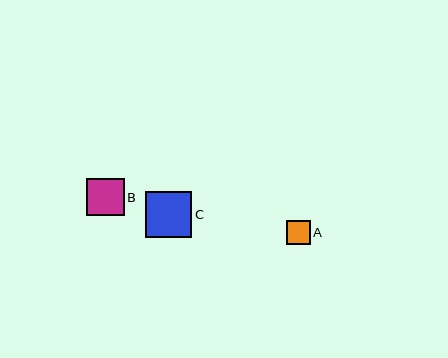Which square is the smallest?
Square A is the smallest with a size of approximately 24 pixels.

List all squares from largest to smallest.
From largest to smallest: C, B, A.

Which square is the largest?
Square C is the largest with a size of approximately 46 pixels.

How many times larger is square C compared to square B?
Square C is approximately 1.2 times the size of square B.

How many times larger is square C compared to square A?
Square C is approximately 1.9 times the size of square A.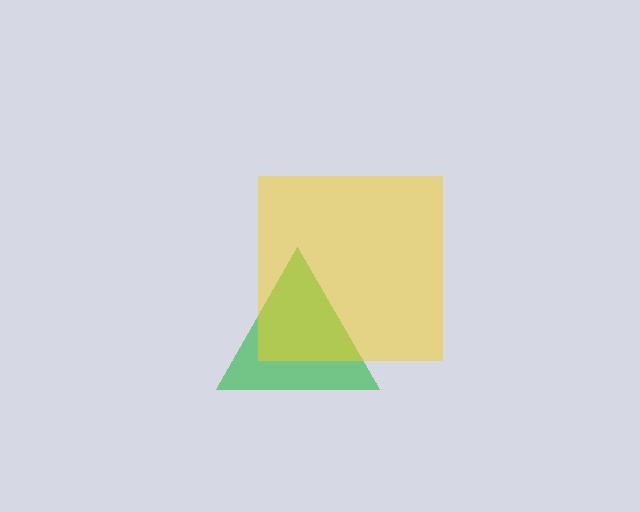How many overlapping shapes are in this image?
There are 2 overlapping shapes in the image.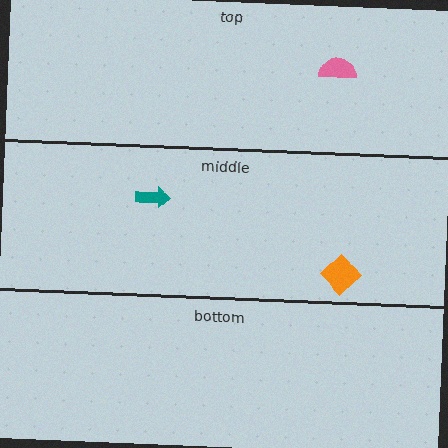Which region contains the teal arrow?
The middle region.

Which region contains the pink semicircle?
The top region.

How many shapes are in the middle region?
2.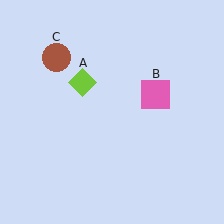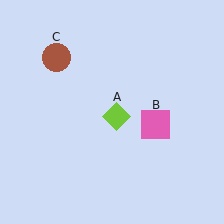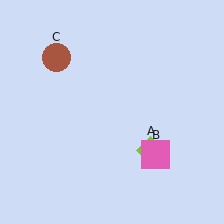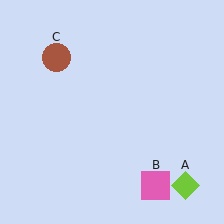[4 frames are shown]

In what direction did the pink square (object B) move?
The pink square (object B) moved down.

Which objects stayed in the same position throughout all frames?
Brown circle (object C) remained stationary.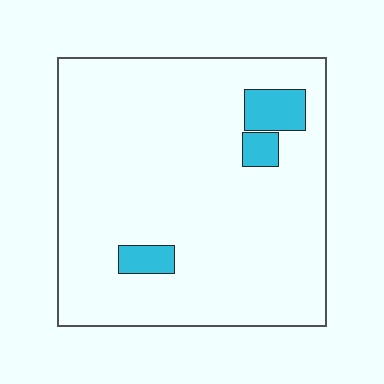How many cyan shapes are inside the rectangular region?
3.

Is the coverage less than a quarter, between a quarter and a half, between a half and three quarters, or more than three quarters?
Less than a quarter.